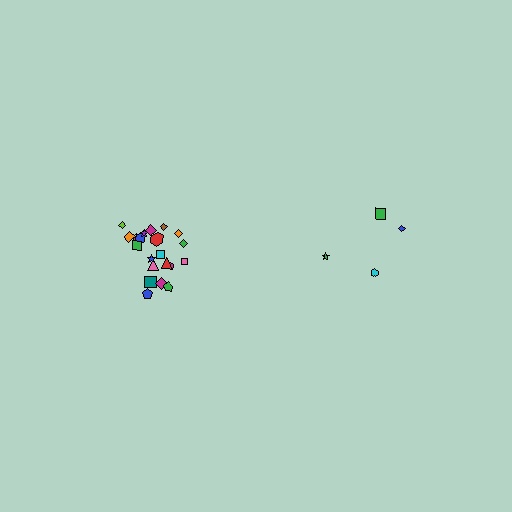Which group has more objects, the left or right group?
The left group.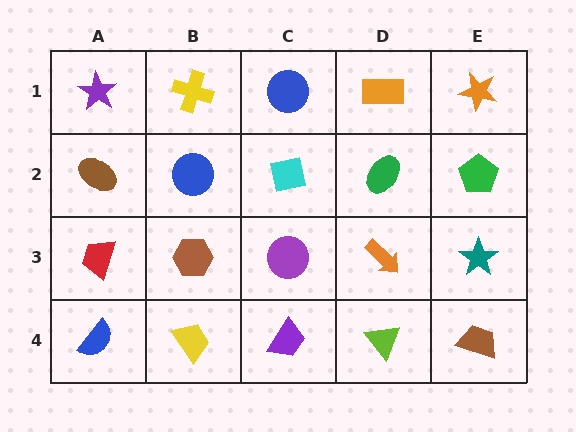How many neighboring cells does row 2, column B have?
4.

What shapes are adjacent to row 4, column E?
A teal star (row 3, column E), a lime triangle (row 4, column D).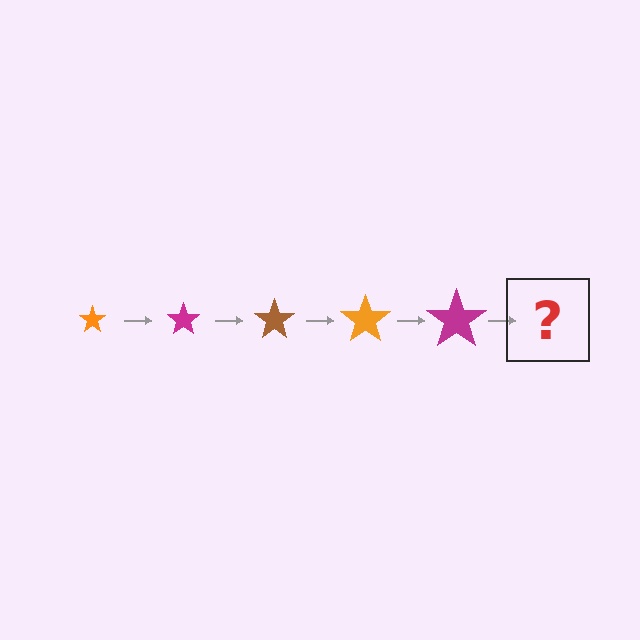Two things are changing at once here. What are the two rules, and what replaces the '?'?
The two rules are that the star grows larger each step and the color cycles through orange, magenta, and brown. The '?' should be a brown star, larger than the previous one.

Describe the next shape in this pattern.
It should be a brown star, larger than the previous one.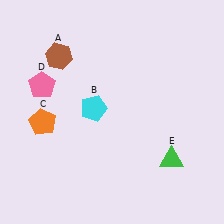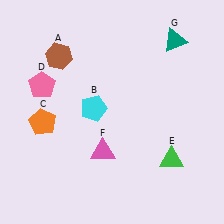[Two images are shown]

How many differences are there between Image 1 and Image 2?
There are 2 differences between the two images.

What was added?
A pink triangle (F), a teal triangle (G) were added in Image 2.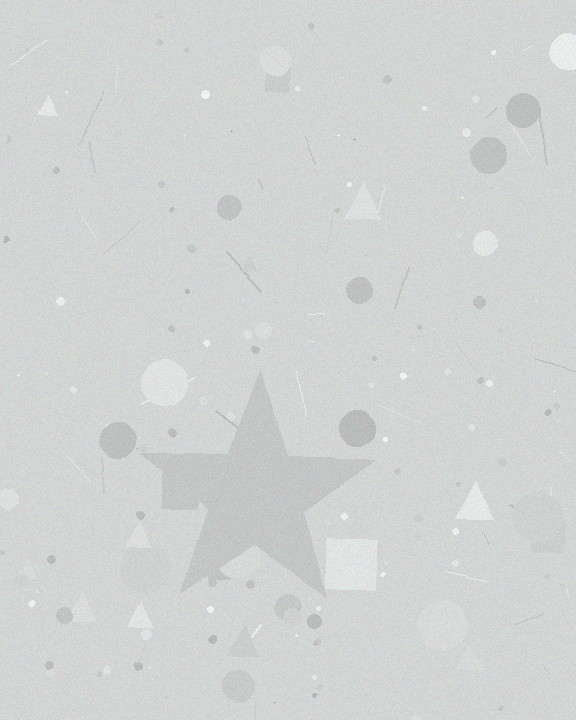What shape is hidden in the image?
A star is hidden in the image.